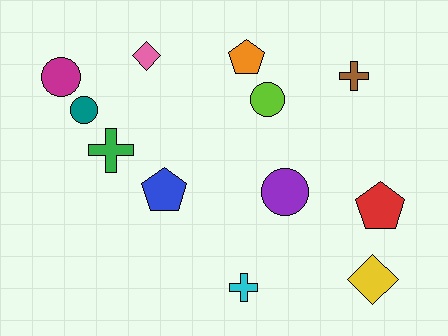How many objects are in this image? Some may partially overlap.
There are 12 objects.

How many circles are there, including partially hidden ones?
There are 4 circles.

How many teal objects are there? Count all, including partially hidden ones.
There is 1 teal object.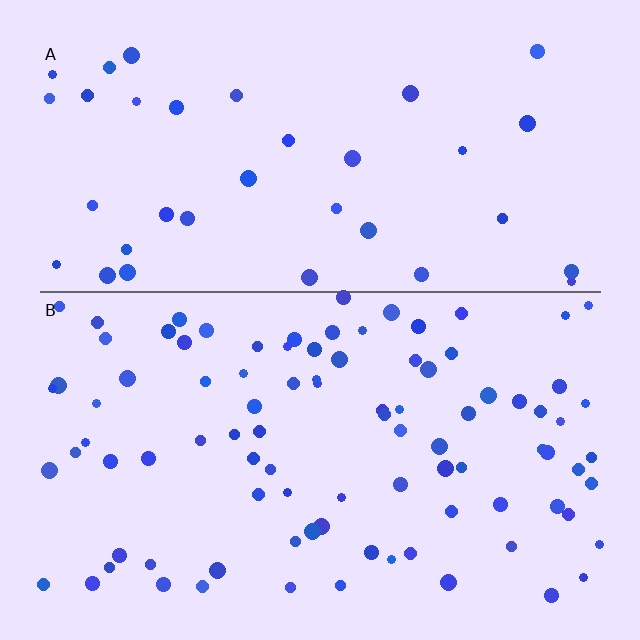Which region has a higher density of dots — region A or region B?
B (the bottom).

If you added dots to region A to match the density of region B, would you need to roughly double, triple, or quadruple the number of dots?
Approximately triple.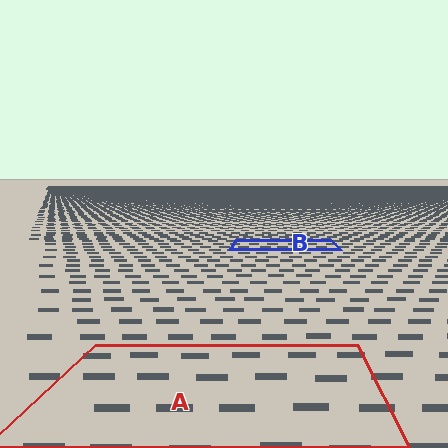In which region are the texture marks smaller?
The texture marks are smaller in region B, because it is farther away.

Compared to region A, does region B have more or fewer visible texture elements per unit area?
Region B has more texture elements per unit area — they are packed more densely because it is farther away.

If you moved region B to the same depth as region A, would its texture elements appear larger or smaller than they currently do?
They would appear larger. At a closer depth, the same texture elements are projected at a bigger on-screen size.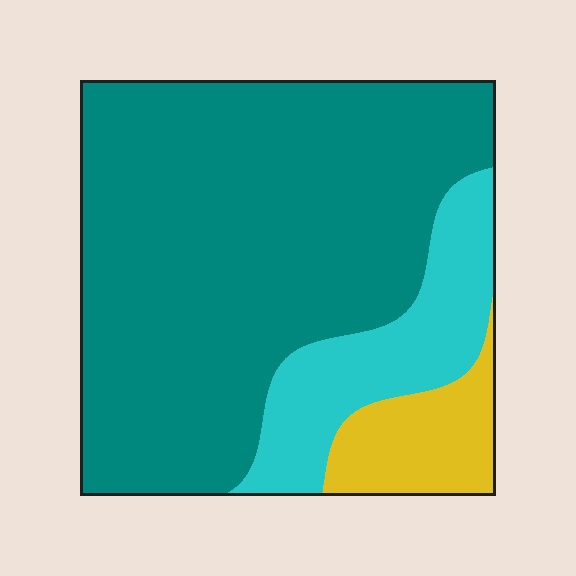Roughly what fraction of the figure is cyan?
Cyan covers around 20% of the figure.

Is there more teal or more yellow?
Teal.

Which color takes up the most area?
Teal, at roughly 70%.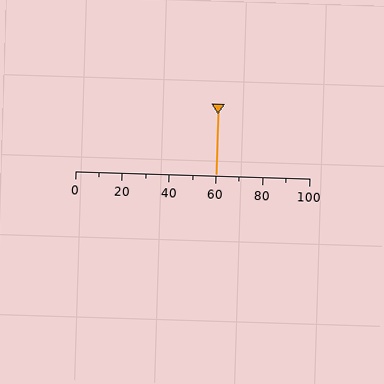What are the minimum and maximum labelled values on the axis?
The axis runs from 0 to 100.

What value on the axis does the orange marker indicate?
The marker indicates approximately 60.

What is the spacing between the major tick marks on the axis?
The major ticks are spaced 20 apart.